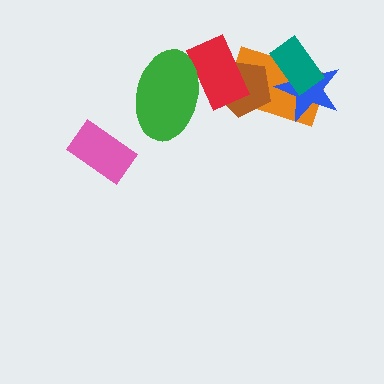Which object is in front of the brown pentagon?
The red rectangle is in front of the brown pentagon.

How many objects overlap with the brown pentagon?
2 objects overlap with the brown pentagon.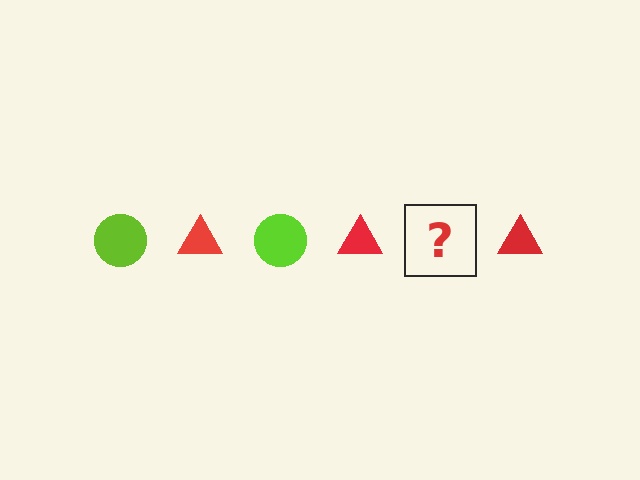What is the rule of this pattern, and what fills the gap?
The rule is that the pattern alternates between lime circle and red triangle. The gap should be filled with a lime circle.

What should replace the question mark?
The question mark should be replaced with a lime circle.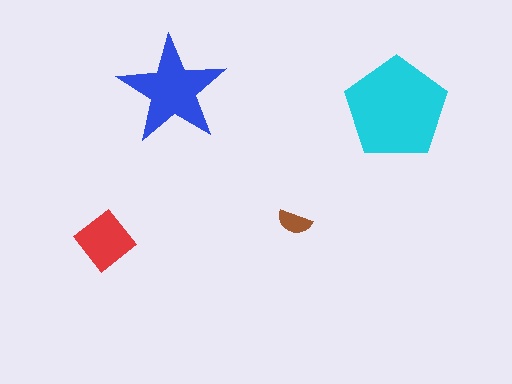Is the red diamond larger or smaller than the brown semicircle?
Larger.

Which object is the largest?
The cyan pentagon.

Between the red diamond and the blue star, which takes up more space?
The blue star.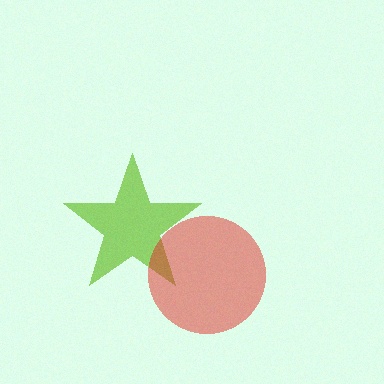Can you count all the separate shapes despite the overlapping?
Yes, there are 2 separate shapes.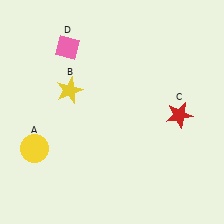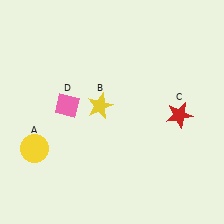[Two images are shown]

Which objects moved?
The objects that moved are: the yellow star (B), the pink diamond (D).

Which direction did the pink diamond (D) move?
The pink diamond (D) moved down.